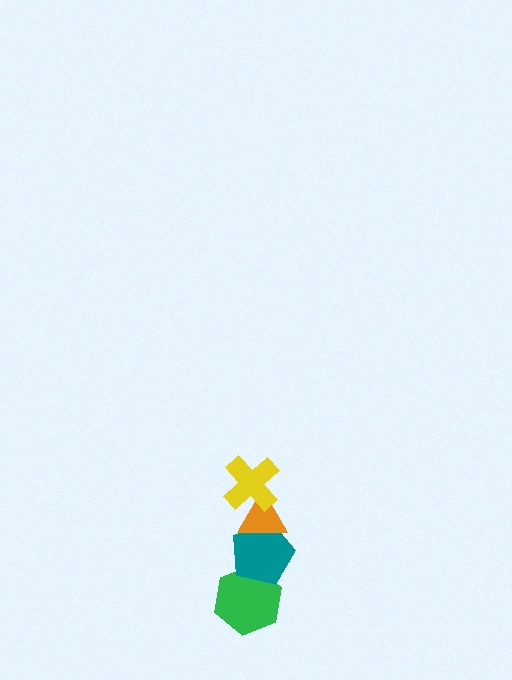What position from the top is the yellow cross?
The yellow cross is 1st from the top.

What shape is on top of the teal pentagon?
The orange triangle is on top of the teal pentagon.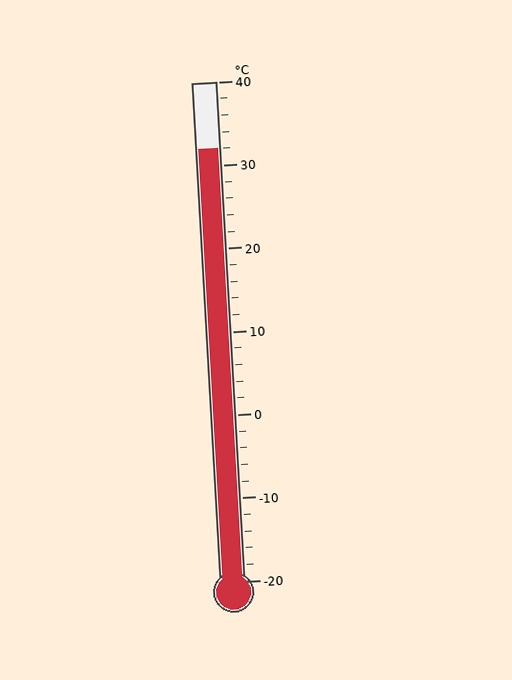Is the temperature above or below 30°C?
The temperature is above 30°C.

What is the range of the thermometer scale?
The thermometer scale ranges from -20°C to 40°C.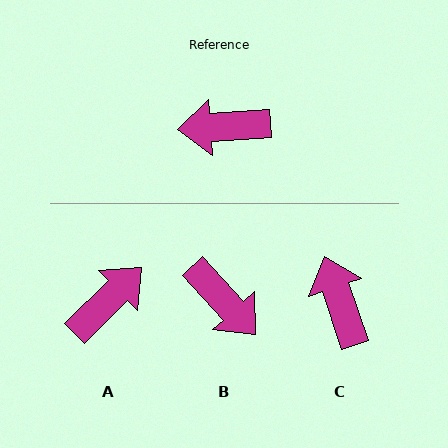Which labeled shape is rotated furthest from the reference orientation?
A, about 140 degrees away.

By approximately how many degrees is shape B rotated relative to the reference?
Approximately 128 degrees counter-clockwise.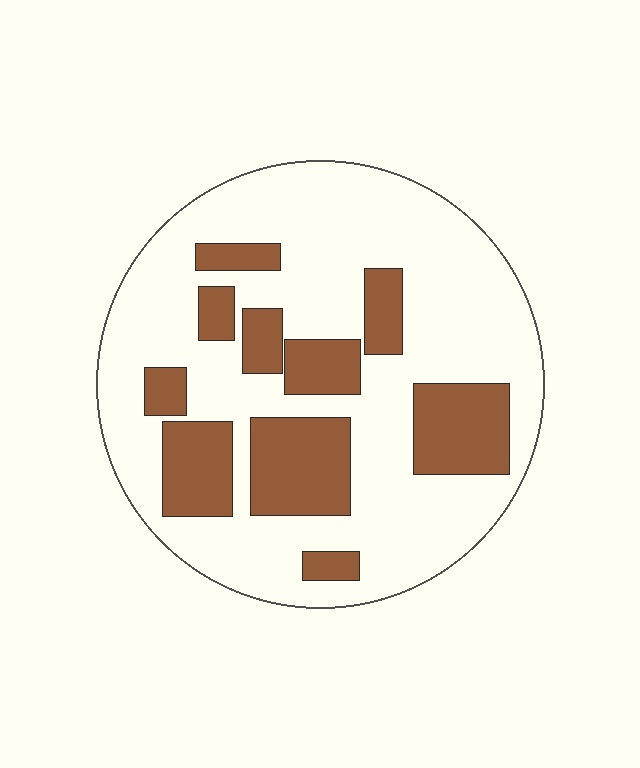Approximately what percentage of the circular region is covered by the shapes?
Approximately 30%.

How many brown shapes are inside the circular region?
10.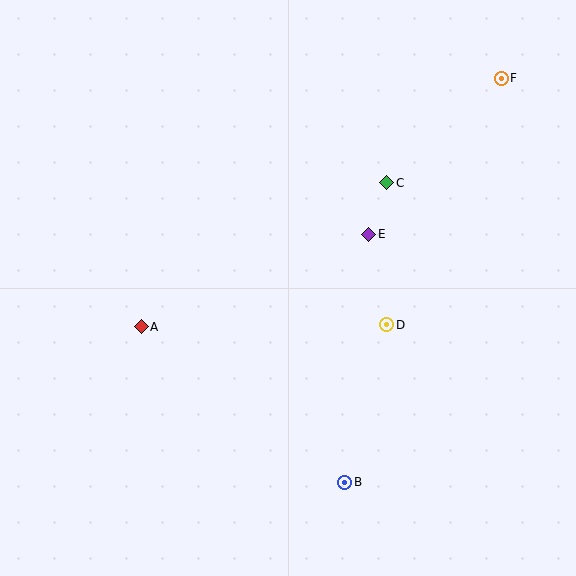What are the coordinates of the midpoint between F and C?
The midpoint between F and C is at (444, 130).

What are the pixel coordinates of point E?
Point E is at (369, 234).